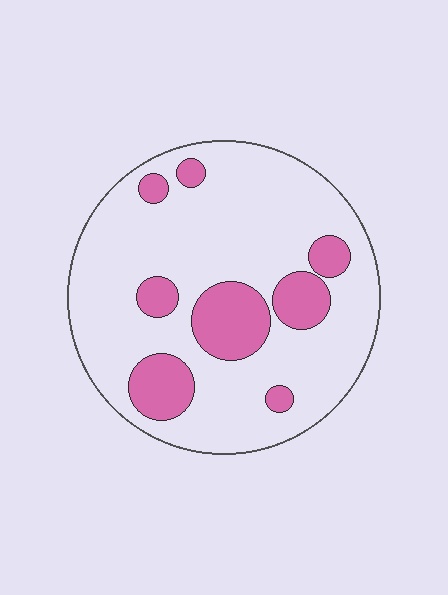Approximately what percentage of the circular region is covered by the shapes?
Approximately 20%.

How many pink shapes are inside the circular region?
8.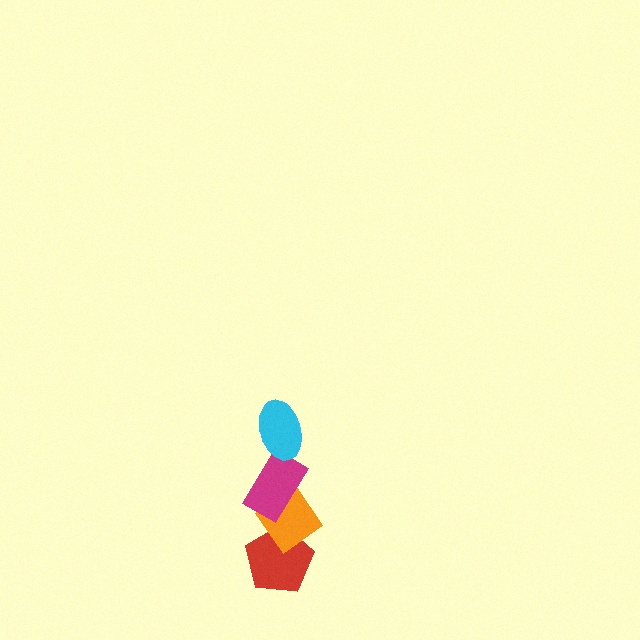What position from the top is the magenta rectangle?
The magenta rectangle is 2nd from the top.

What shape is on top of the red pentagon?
The orange diamond is on top of the red pentagon.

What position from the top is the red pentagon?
The red pentagon is 4th from the top.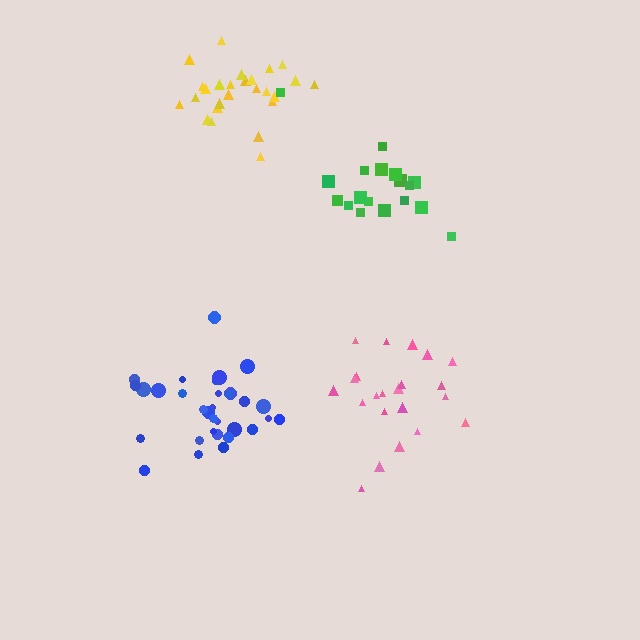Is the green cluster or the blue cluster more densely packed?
Blue.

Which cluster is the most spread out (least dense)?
Green.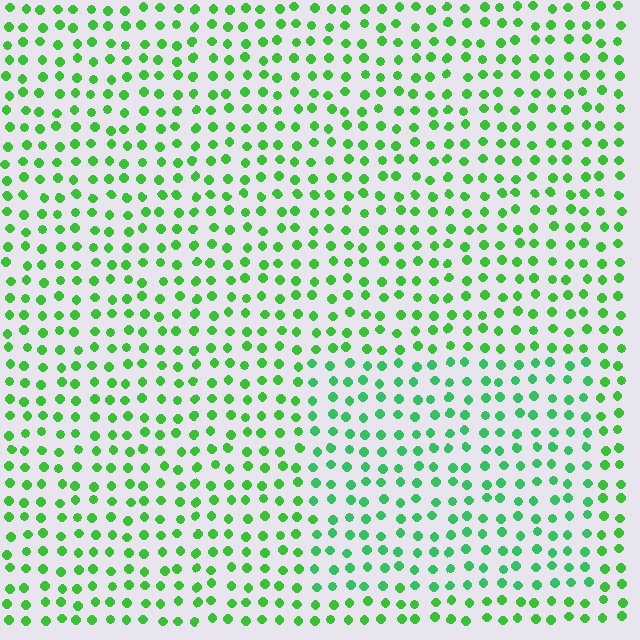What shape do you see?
I see a rectangle.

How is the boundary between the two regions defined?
The boundary is defined purely by a slight shift in hue (about 21 degrees). Spacing, size, and orientation are identical on both sides.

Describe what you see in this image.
The image is filled with small green elements in a uniform arrangement. A rectangle-shaped region is visible where the elements are tinted to a slightly different hue, forming a subtle color boundary.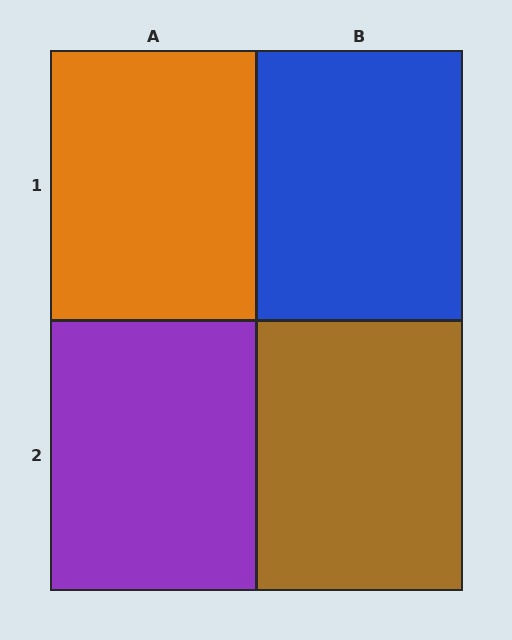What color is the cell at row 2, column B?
Brown.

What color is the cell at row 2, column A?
Purple.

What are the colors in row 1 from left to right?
Orange, blue.